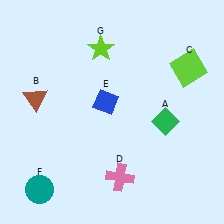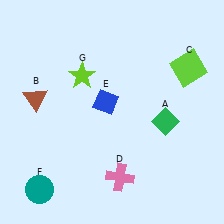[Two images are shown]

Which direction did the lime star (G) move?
The lime star (G) moved down.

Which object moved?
The lime star (G) moved down.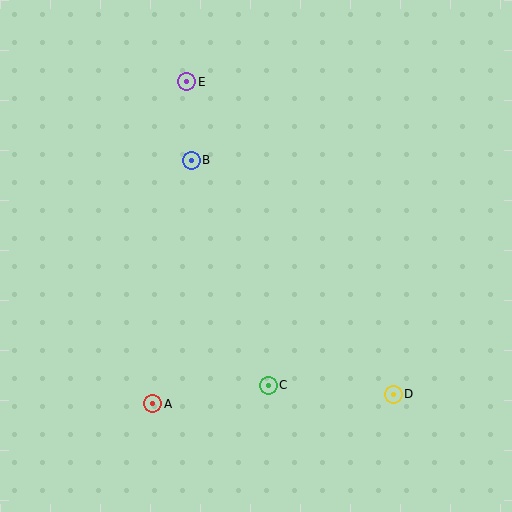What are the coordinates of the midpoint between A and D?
The midpoint between A and D is at (273, 399).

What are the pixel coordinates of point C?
Point C is at (268, 385).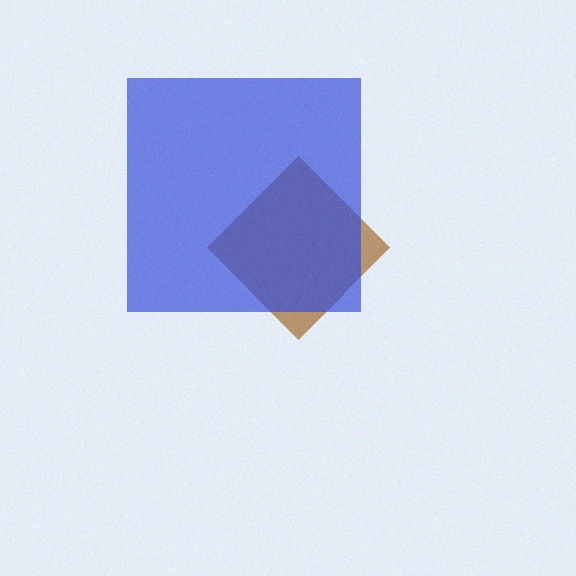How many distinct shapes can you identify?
There are 2 distinct shapes: a brown diamond, a blue square.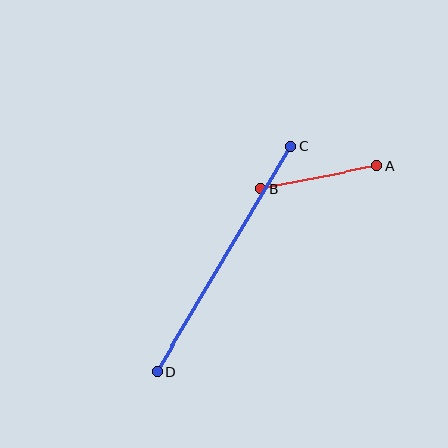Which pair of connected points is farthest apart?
Points C and D are farthest apart.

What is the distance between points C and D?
The distance is approximately 263 pixels.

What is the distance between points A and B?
The distance is approximately 118 pixels.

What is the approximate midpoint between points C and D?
The midpoint is at approximately (224, 259) pixels.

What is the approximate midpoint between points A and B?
The midpoint is at approximately (318, 177) pixels.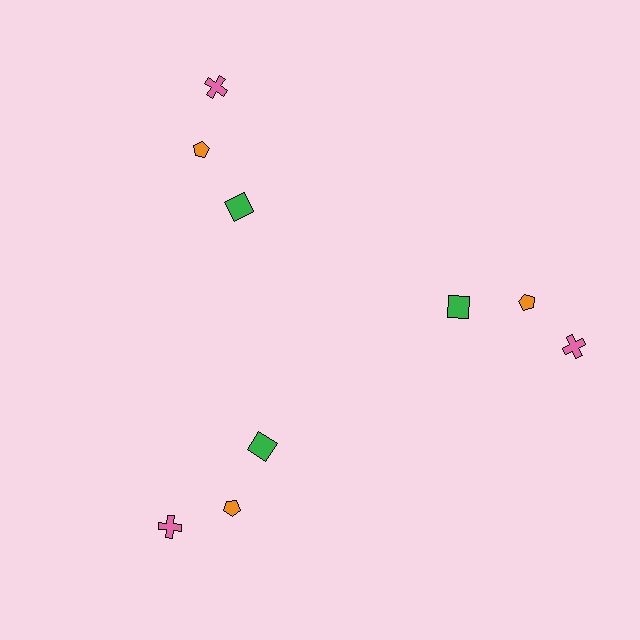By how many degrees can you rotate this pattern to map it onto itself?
The pattern maps onto itself every 120 degrees of rotation.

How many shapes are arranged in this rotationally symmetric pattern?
There are 9 shapes, arranged in 3 groups of 3.